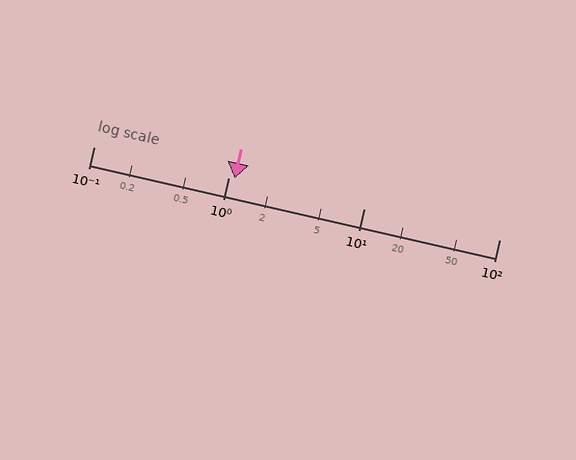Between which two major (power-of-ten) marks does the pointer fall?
The pointer is between 1 and 10.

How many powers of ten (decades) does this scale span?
The scale spans 3 decades, from 0.1 to 100.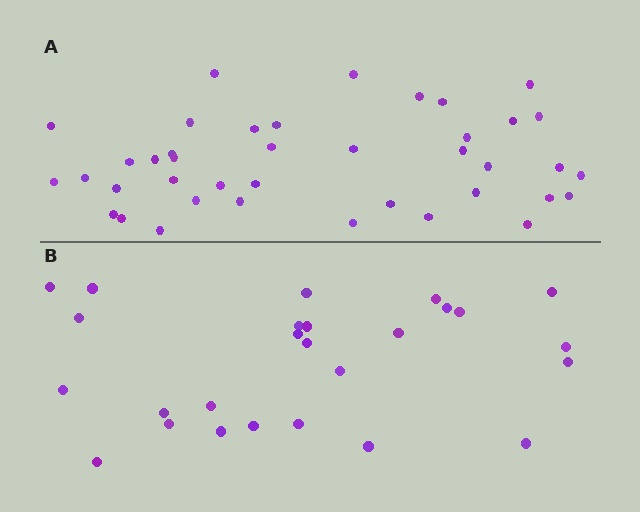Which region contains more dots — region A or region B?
Region A (the top region) has more dots.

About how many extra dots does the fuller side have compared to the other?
Region A has approximately 15 more dots than region B.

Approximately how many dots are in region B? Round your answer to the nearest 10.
About 30 dots. (The exact count is 26, which rounds to 30.)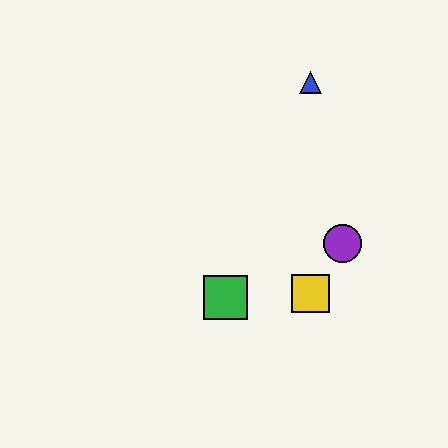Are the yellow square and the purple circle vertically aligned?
No, the yellow square is at x≈310 and the purple circle is at x≈342.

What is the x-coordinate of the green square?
The green square is at x≈226.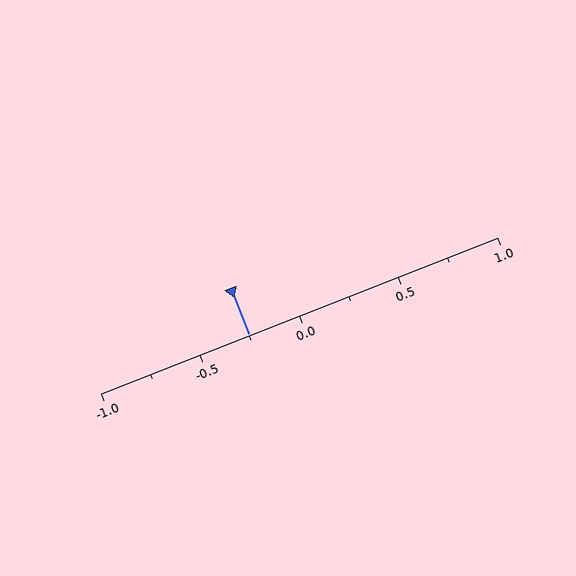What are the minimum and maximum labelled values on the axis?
The axis runs from -1.0 to 1.0.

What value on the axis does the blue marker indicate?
The marker indicates approximately -0.25.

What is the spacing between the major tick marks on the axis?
The major ticks are spaced 0.5 apart.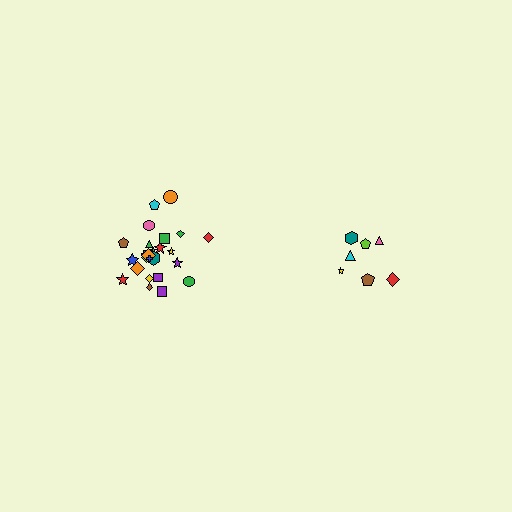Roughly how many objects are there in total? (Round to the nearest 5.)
Roughly 30 objects in total.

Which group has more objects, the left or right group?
The left group.